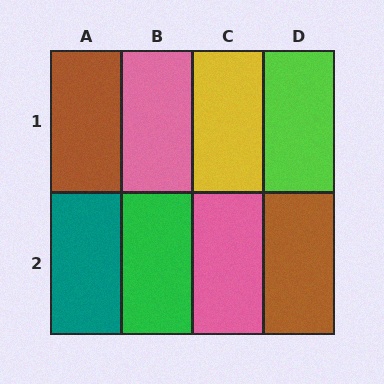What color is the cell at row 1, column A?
Brown.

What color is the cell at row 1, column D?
Lime.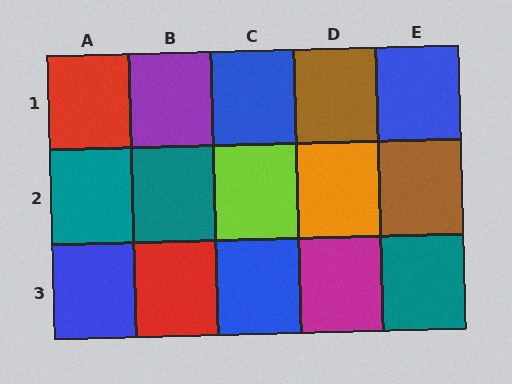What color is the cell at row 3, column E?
Teal.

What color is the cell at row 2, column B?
Teal.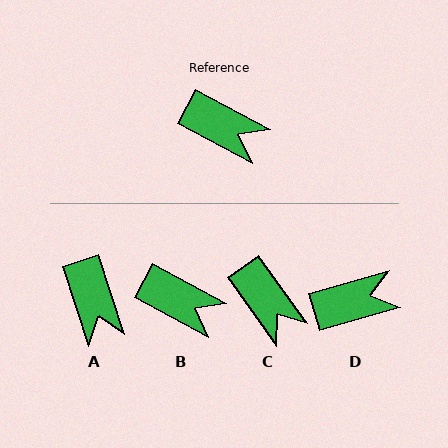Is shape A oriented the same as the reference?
No, it is off by about 44 degrees.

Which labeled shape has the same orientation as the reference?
B.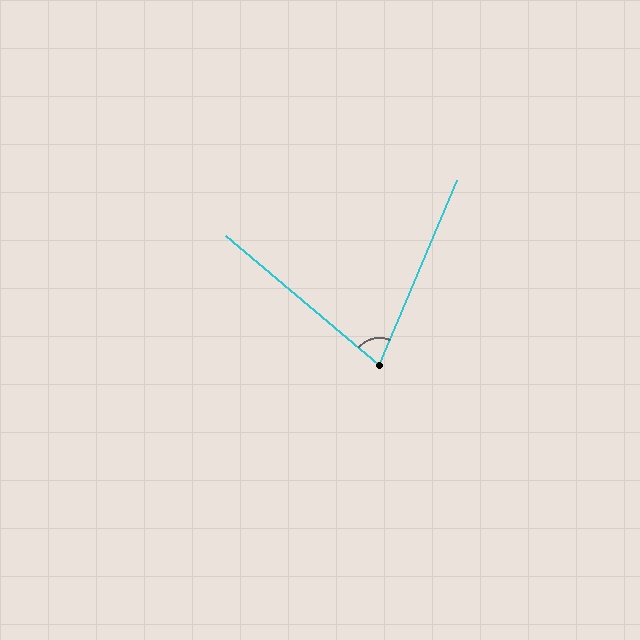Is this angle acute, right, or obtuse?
It is acute.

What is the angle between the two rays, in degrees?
Approximately 73 degrees.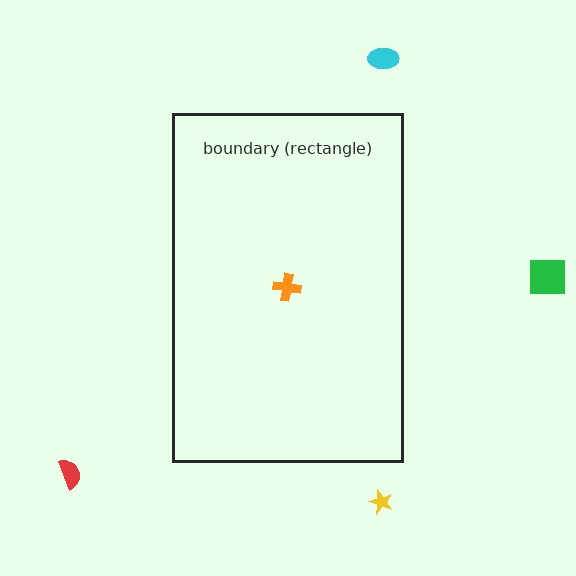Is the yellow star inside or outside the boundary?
Outside.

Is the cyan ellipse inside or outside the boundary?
Outside.